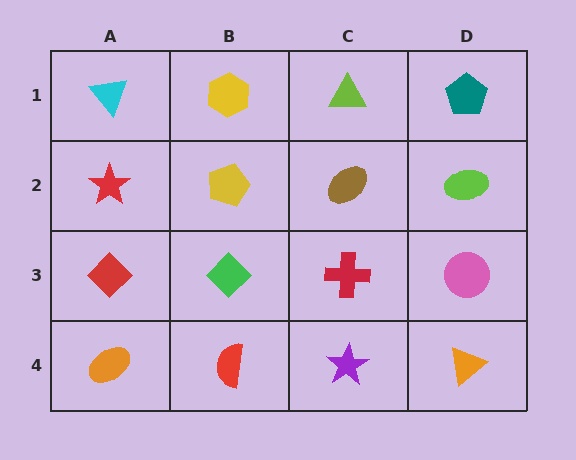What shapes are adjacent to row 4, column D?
A pink circle (row 3, column D), a purple star (row 4, column C).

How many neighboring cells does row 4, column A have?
2.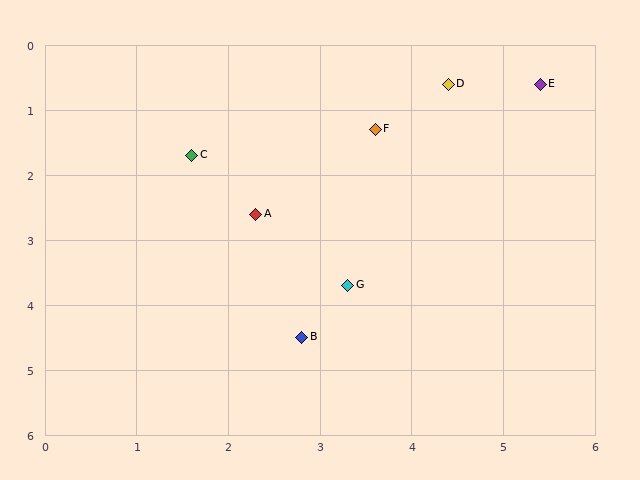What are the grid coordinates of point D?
Point D is at approximately (4.4, 0.6).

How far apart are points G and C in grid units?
Points G and C are about 2.6 grid units apart.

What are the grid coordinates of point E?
Point E is at approximately (5.4, 0.6).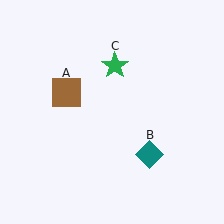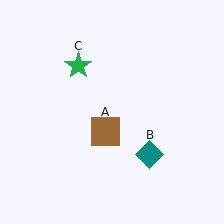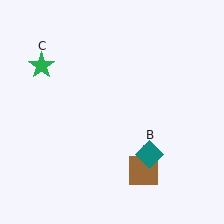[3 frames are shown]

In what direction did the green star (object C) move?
The green star (object C) moved left.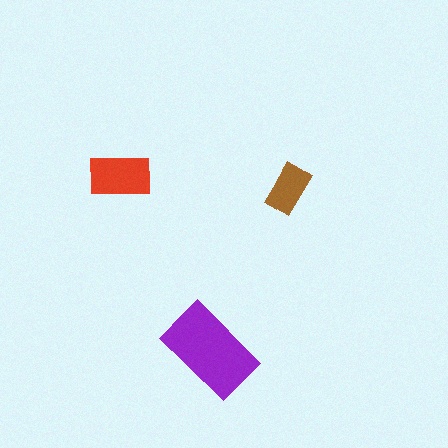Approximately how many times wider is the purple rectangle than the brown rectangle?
About 2 times wider.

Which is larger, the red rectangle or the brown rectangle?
The red one.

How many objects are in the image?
There are 3 objects in the image.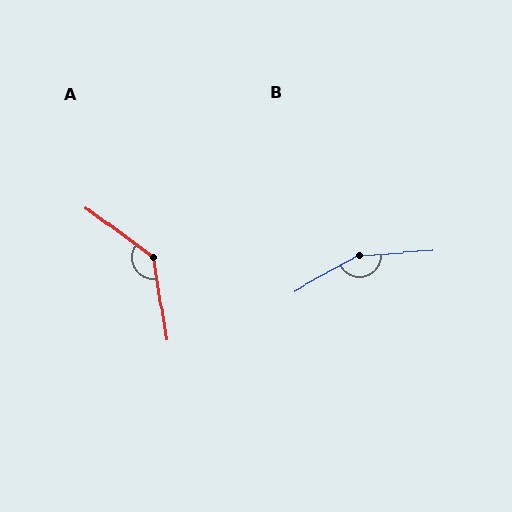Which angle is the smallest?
A, at approximately 135 degrees.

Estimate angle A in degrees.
Approximately 135 degrees.